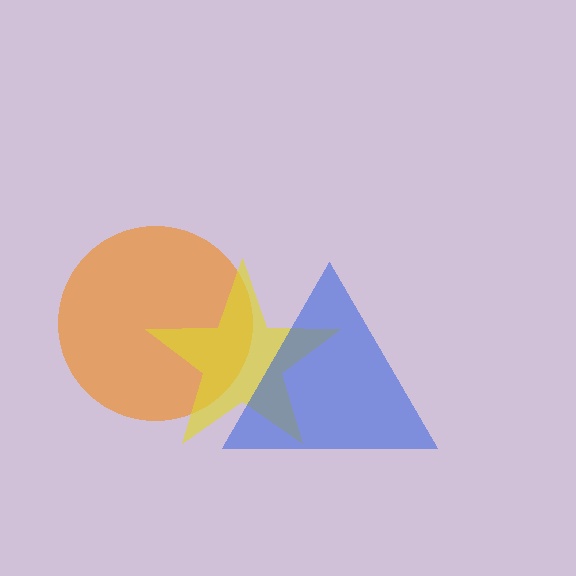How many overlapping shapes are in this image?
There are 3 overlapping shapes in the image.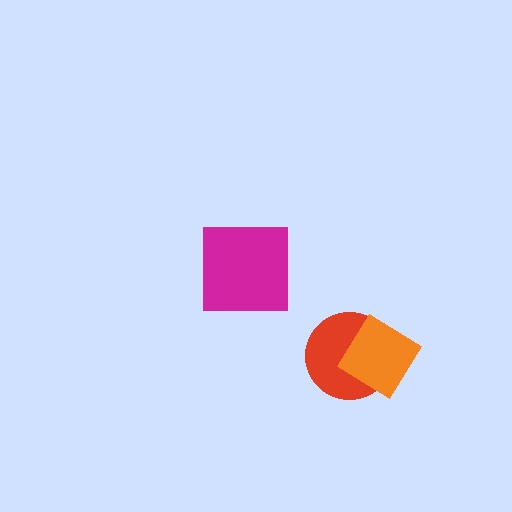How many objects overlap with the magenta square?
0 objects overlap with the magenta square.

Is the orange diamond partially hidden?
No, no other shape covers it.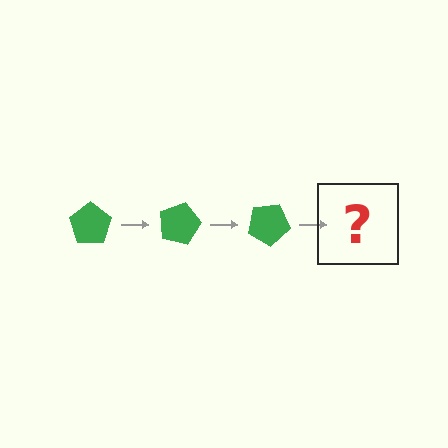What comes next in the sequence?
The next element should be a green pentagon rotated 45 degrees.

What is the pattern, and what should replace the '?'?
The pattern is that the pentagon rotates 15 degrees each step. The '?' should be a green pentagon rotated 45 degrees.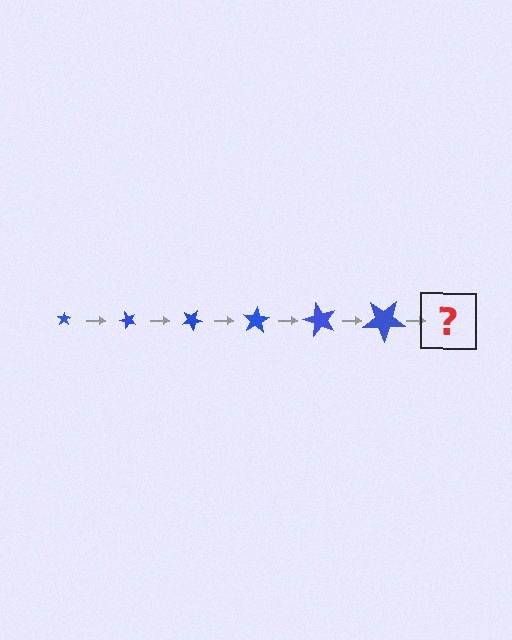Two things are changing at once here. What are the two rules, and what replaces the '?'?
The two rules are that the star grows larger each step and it rotates 50 degrees each step. The '?' should be a star, larger than the previous one and rotated 300 degrees from the start.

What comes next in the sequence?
The next element should be a star, larger than the previous one and rotated 300 degrees from the start.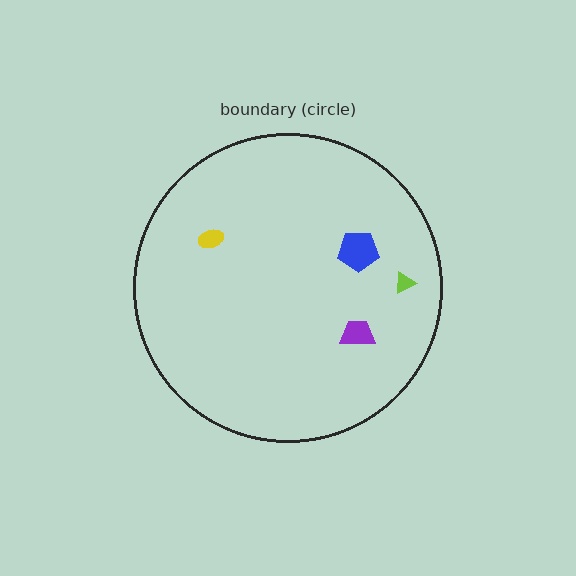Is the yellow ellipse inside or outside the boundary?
Inside.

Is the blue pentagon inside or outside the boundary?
Inside.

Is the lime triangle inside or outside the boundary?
Inside.